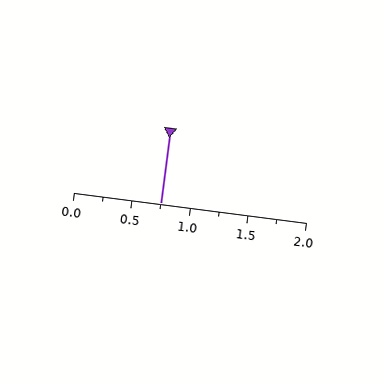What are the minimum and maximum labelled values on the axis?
The axis runs from 0.0 to 2.0.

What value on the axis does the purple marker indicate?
The marker indicates approximately 0.75.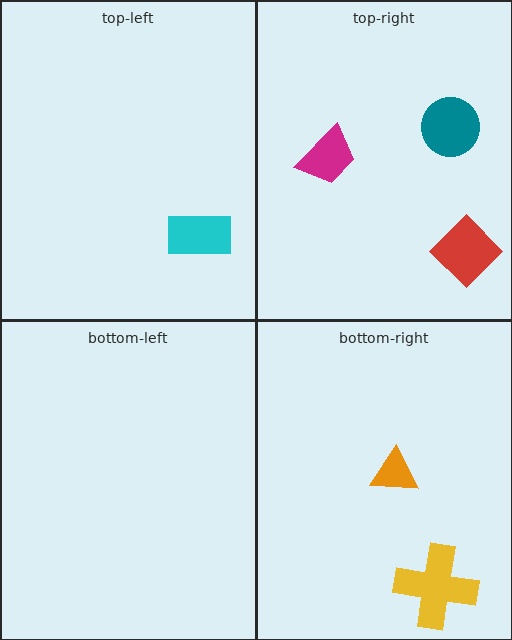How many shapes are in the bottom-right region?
2.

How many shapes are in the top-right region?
3.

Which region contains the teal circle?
The top-right region.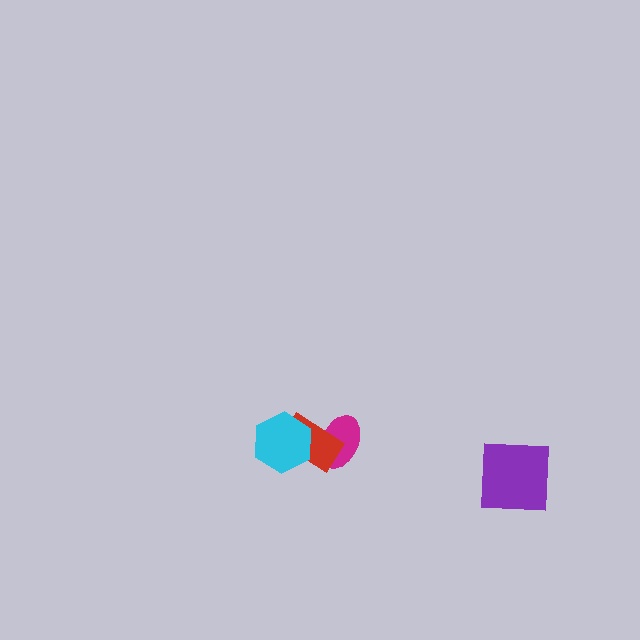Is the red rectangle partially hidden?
Yes, it is partially covered by another shape.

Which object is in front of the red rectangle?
The cyan hexagon is in front of the red rectangle.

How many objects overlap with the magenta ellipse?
1 object overlaps with the magenta ellipse.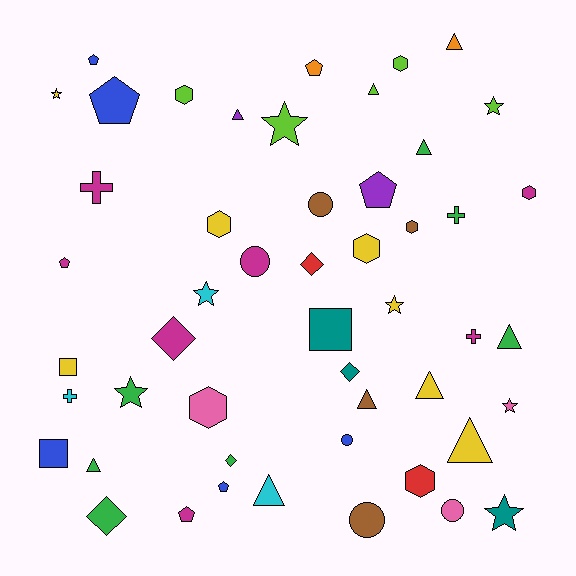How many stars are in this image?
There are 8 stars.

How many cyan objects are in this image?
There are 3 cyan objects.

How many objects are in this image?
There are 50 objects.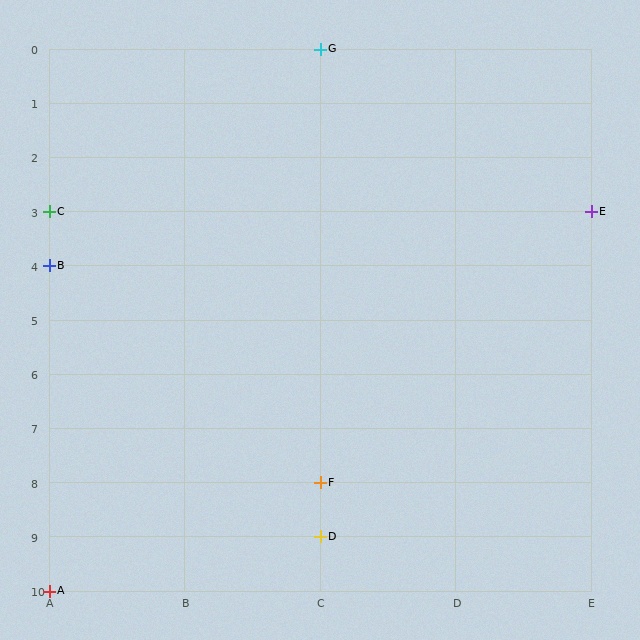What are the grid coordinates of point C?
Point C is at grid coordinates (A, 3).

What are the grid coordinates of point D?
Point D is at grid coordinates (C, 9).